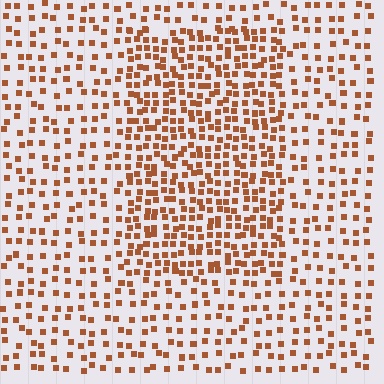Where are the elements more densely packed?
The elements are more densely packed inside the rectangle boundary.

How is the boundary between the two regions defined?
The boundary is defined by a change in element density (approximately 2.0x ratio). All elements are the same color, size, and shape.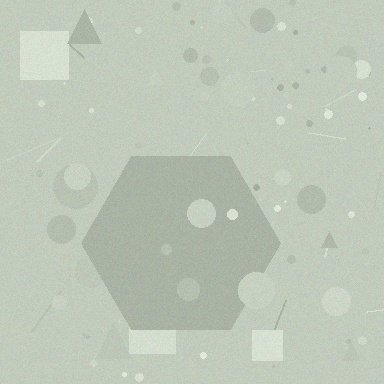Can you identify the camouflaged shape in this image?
The camouflaged shape is a hexagon.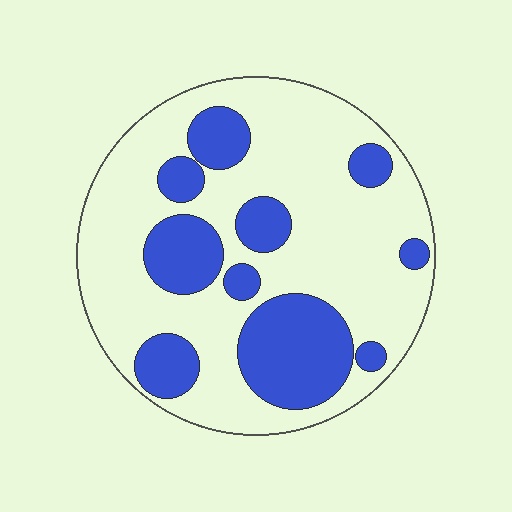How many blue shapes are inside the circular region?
10.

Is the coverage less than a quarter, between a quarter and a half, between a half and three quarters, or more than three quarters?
Between a quarter and a half.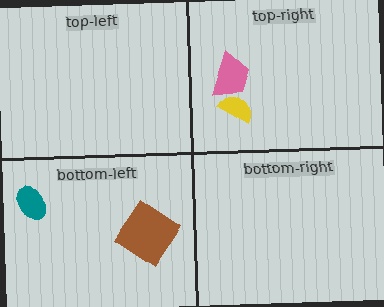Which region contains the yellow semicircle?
The top-right region.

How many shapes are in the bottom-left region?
2.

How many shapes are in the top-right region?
2.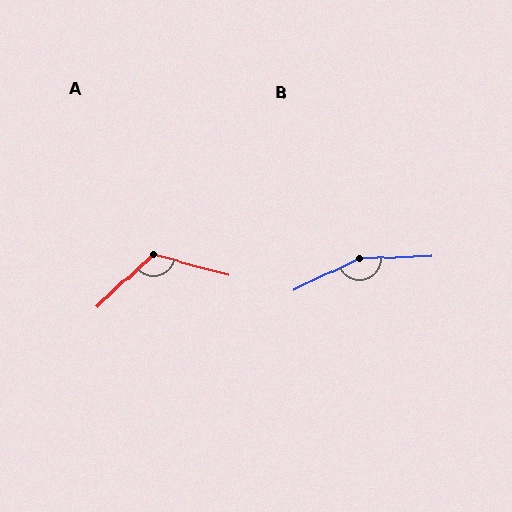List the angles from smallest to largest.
A (122°), B (156°).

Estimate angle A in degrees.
Approximately 122 degrees.